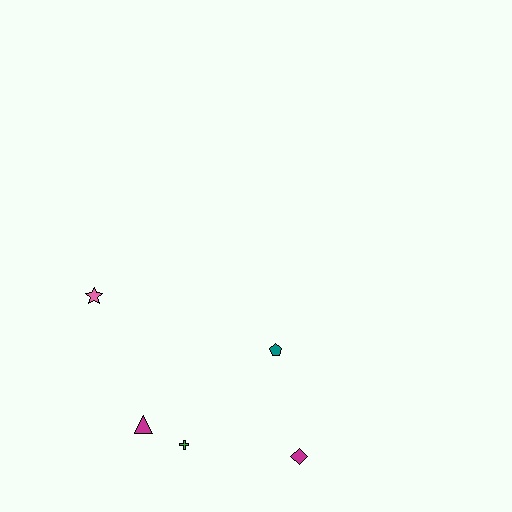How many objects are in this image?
There are 5 objects.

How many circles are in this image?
There are no circles.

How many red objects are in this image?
There are no red objects.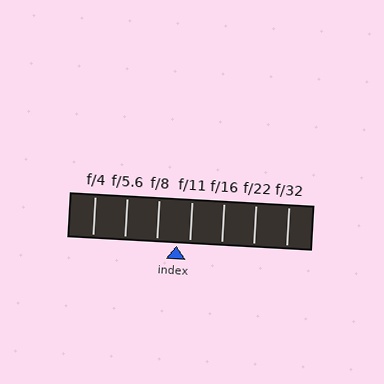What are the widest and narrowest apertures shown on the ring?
The widest aperture shown is f/4 and the narrowest is f/32.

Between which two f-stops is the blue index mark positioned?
The index mark is between f/8 and f/11.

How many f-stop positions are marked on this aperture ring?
There are 7 f-stop positions marked.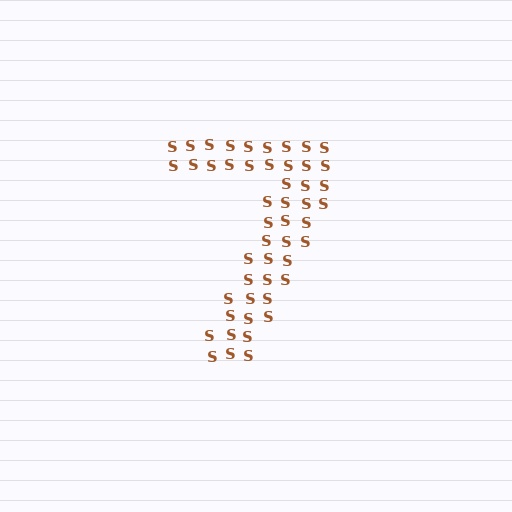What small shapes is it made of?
It is made of small letter S's.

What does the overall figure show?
The overall figure shows the digit 7.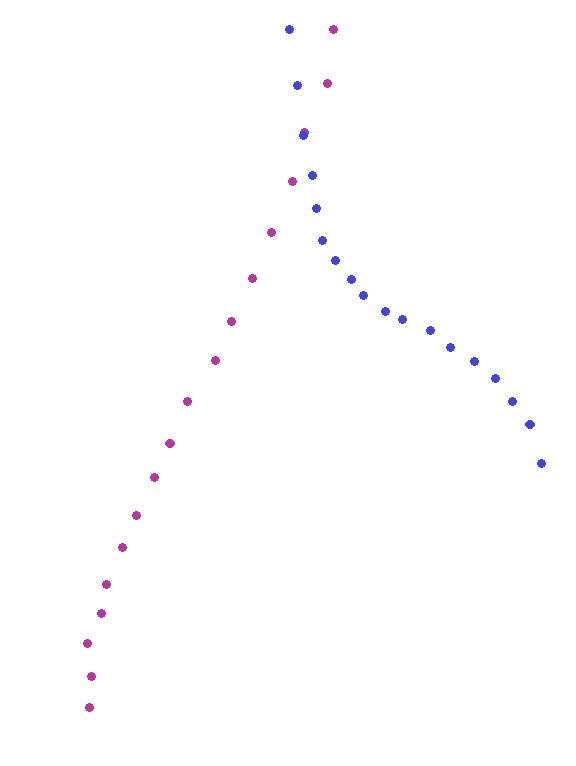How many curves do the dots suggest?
There are 2 distinct paths.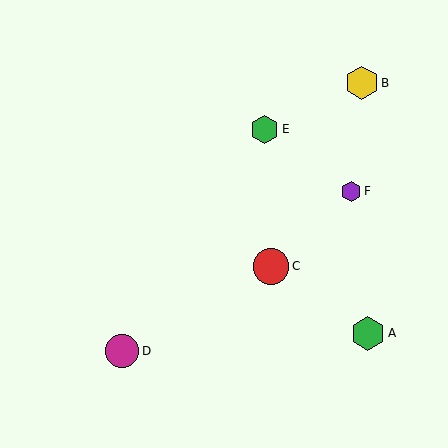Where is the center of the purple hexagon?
The center of the purple hexagon is at (351, 191).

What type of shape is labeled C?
Shape C is a red circle.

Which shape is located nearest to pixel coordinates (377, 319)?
The green hexagon (labeled A) at (368, 333) is nearest to that location.